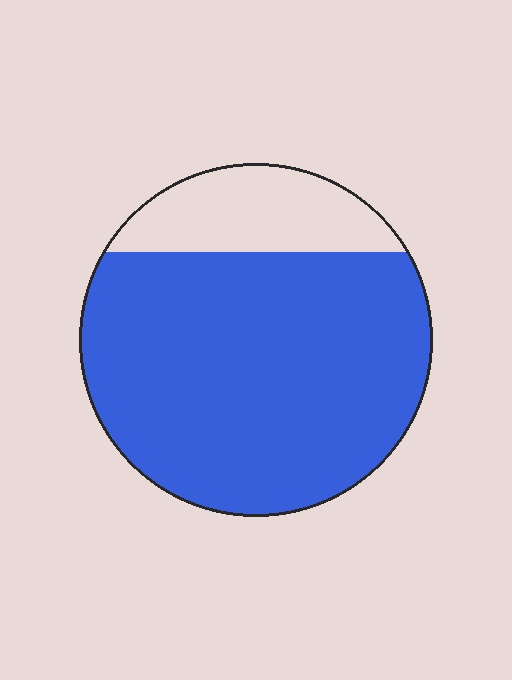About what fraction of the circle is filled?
About four fifths (4/5).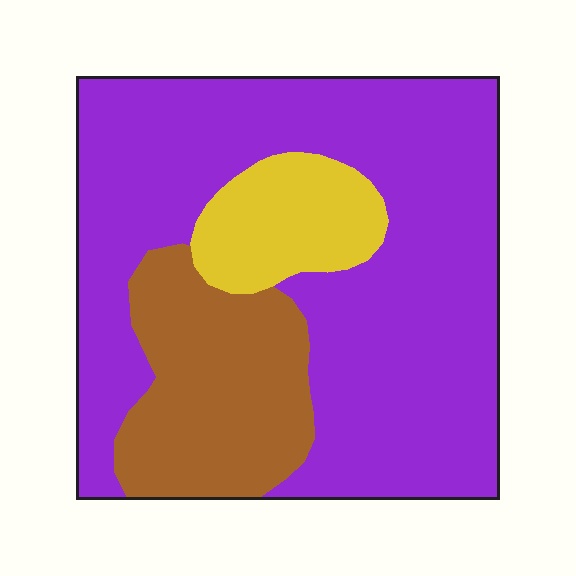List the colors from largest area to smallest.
From largest to smallest: purple, brown, yellow.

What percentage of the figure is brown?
Brown covers around 20% of the figure.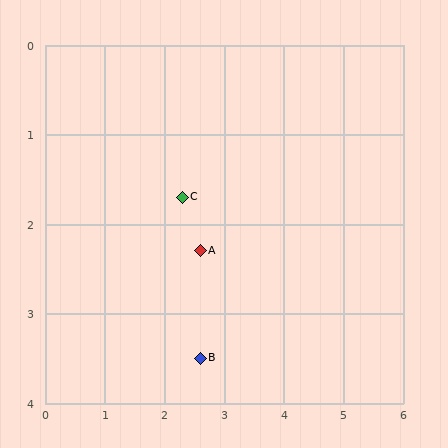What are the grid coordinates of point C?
Point C is at approximately (2.3, 1.7).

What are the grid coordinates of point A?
Point A is at approximately (2.6, 2.3).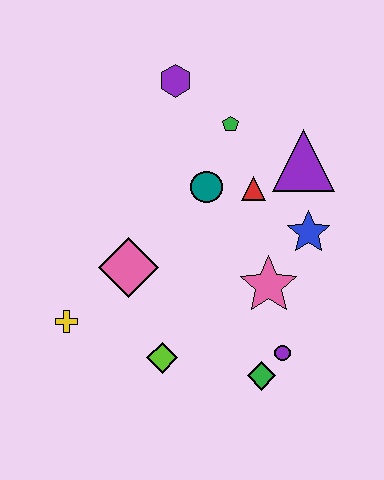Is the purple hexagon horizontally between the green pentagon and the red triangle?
No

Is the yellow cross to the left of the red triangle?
Yes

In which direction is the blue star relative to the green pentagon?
The blue star is below the green pentagon.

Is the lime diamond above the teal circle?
No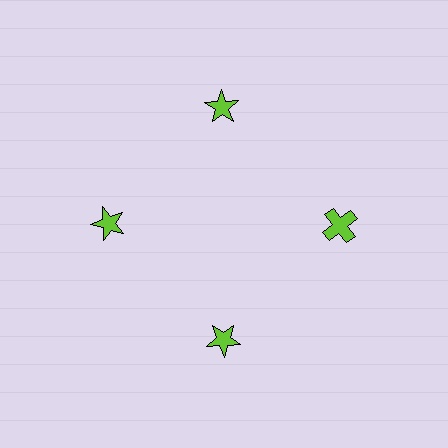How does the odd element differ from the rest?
It has a different shape: cross instead of star.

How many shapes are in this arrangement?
There are 4 shapes arranged in a ring pattern.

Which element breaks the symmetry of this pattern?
The lime cross at roughly the 3 o'clock position breaks the symmetry. All other shapes are lime stars.